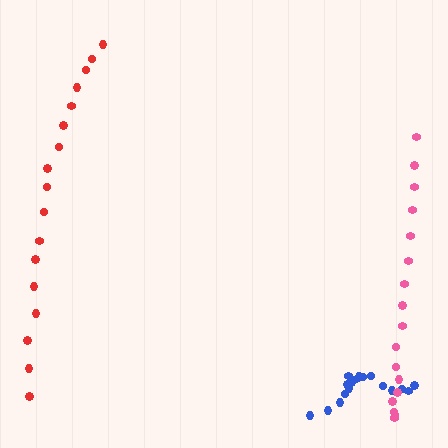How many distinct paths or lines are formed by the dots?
There are 3 distinct paths.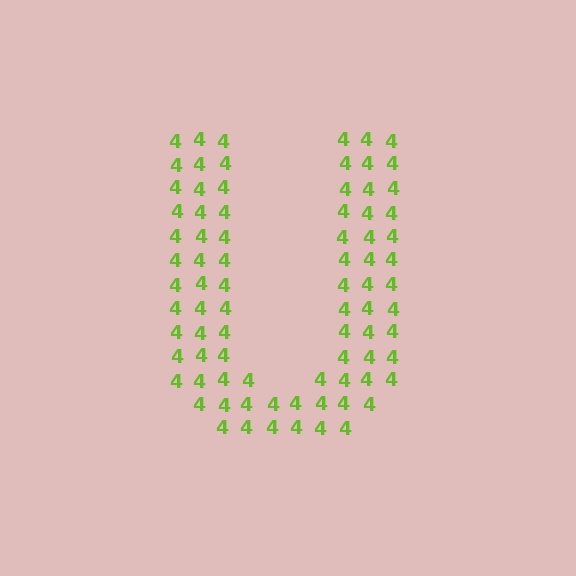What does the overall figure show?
The overall figure shows the letter U.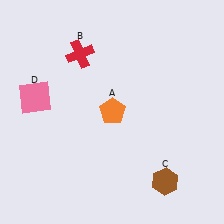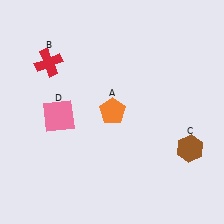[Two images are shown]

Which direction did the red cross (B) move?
The red cross (B) moved left.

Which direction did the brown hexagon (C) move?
The brown hexagon (C) moved up.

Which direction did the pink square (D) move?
The pink square (D) moved right.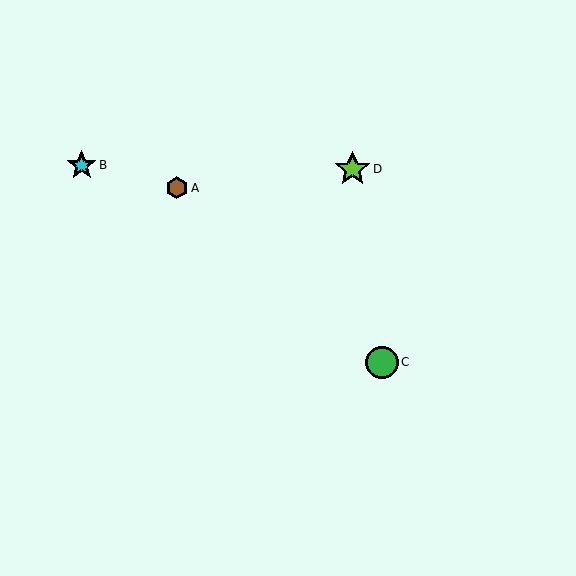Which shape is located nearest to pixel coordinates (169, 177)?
The brown hexagon (labeled A) at (177, 188) is nearest to that location.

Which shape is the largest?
The lime star (labeled D) is the largest.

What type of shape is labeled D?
Shape D is a lime star.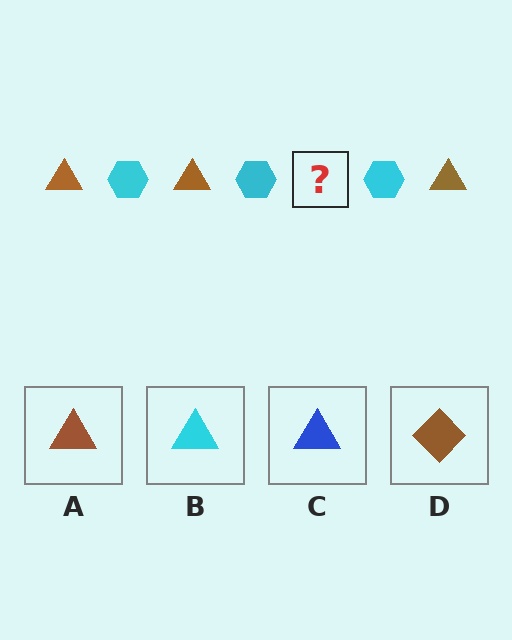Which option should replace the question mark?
Option A.